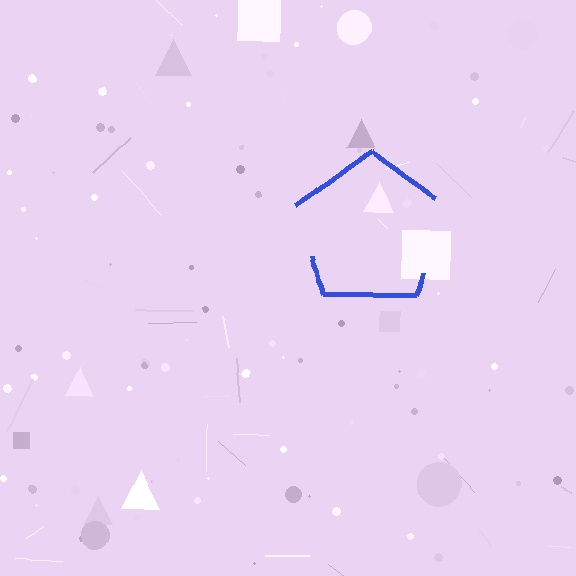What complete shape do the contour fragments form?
The contour fragments form a pentagon.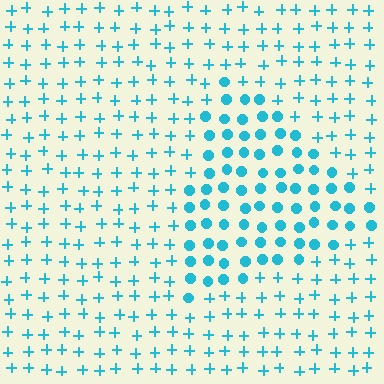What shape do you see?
I see a triangle.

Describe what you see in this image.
The image is filled with small cyan elements arranged in a uniform grid. A triangle-shaped region contains circles, while the surrounding area contains plus signs. The boundary is defined purely by the change in element shape.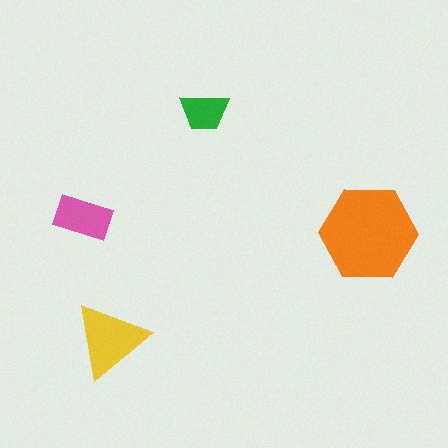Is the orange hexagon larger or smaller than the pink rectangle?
Larger.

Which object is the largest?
The orange hexagon.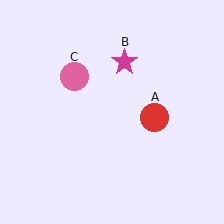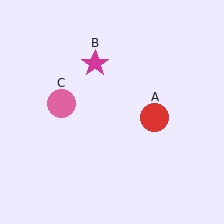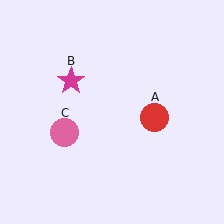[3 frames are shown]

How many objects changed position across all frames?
2 objects changed position: magenta star (object B), pink circle (object C).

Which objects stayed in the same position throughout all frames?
Red circle (object A) remained stationary.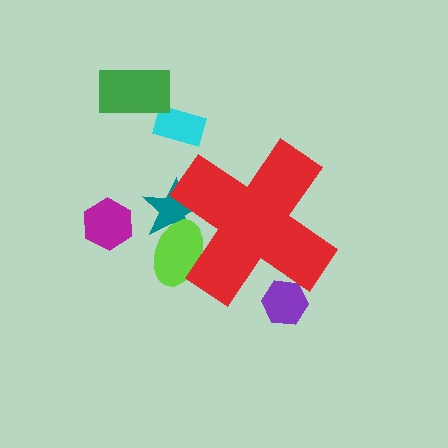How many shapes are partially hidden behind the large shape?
3 shapes are partially hidden.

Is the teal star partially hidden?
Yes, the teal star is partially hidden behind the red cross.